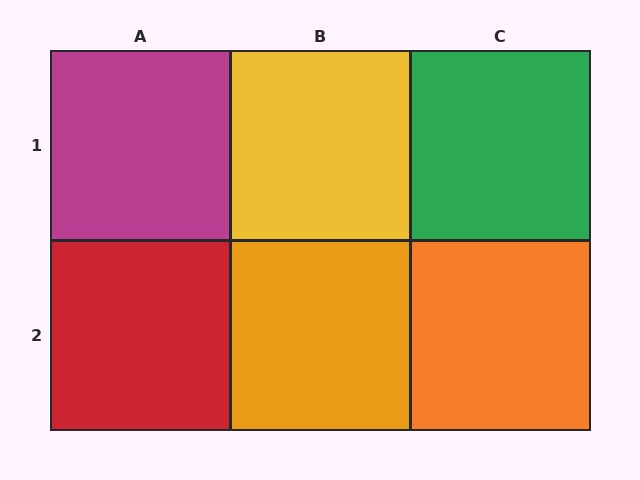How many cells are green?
1 cell is green.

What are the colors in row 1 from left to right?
Magenta, yellow, green.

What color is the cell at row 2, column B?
Orange.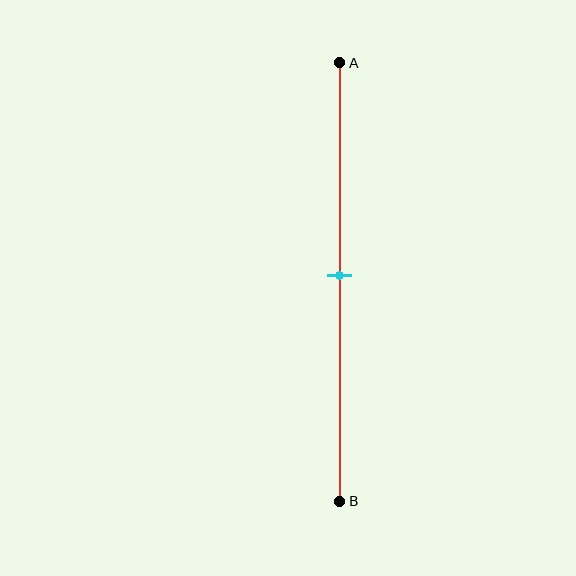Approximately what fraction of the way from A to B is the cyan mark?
The cyan mark is approximately 50% of the way from A to B.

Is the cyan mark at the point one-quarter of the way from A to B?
No, the mark is at about 50% from A, not at the 25% one-quarter point.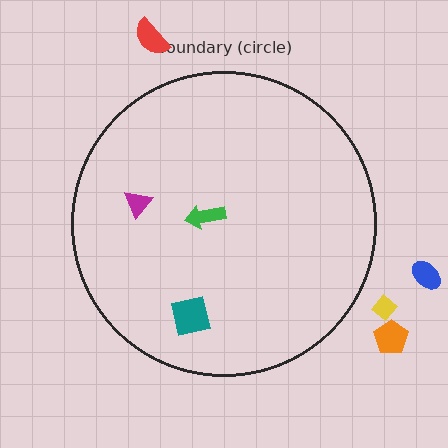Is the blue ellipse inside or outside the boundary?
Outside.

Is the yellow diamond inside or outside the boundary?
Outside.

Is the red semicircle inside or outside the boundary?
Outside.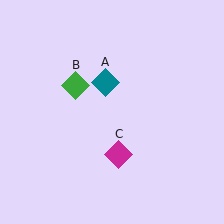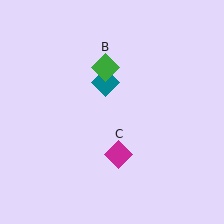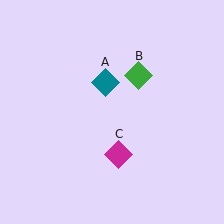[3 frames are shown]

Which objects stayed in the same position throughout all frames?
Teal diamond (object A) and magenta diamond (object C) remained stationary.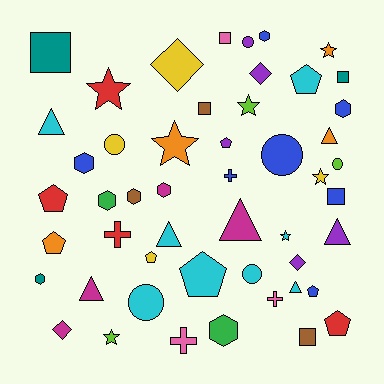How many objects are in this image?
There are 50 objects.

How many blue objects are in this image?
There are 7 blue objects.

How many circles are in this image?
There are 6 circles.